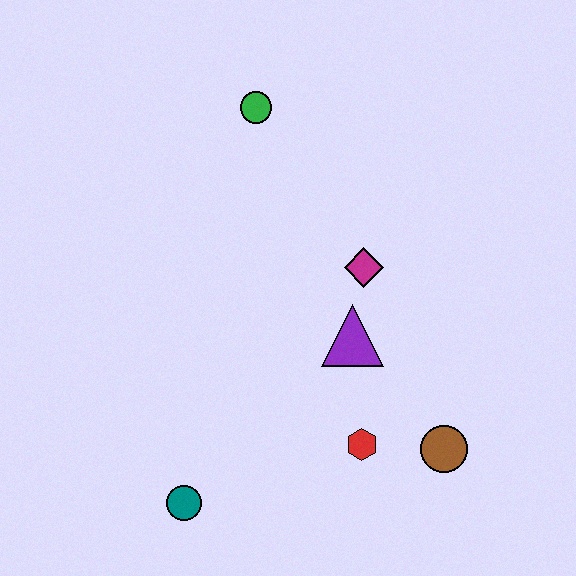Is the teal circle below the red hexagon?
Yes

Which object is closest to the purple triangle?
The magenta diamond is closest to the purple triangle.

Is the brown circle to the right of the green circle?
Yes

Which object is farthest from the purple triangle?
The green circle is farthest from the purple triangle.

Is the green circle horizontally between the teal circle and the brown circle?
Yes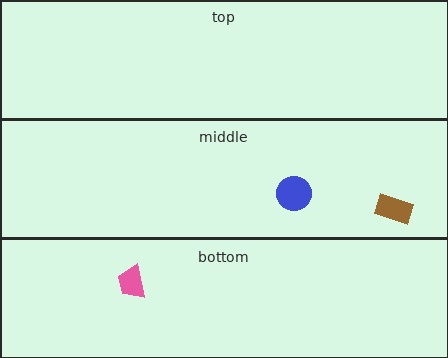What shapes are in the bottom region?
The pink trapezoid.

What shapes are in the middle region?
The brown rectangle, the blue circle.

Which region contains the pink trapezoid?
The bottom region.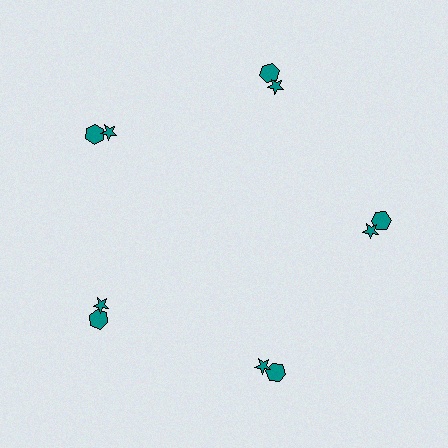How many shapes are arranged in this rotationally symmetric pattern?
There are 10 shapes, arranged in 5 groups of 2.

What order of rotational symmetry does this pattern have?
This pattern has 5-fold rotational symmetry.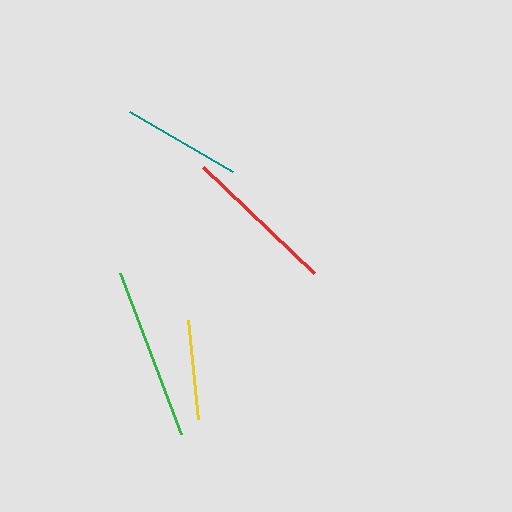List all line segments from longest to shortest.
From longest to shortest: green, red, teal, yellow.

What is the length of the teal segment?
The teal segment is approximately 119 pixels long.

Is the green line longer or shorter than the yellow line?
The green line is longer than the yellow line.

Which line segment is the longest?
The green line is the longest at approximately 172 pixels.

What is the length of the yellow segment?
The yellow segment is approximately 100 pixels long.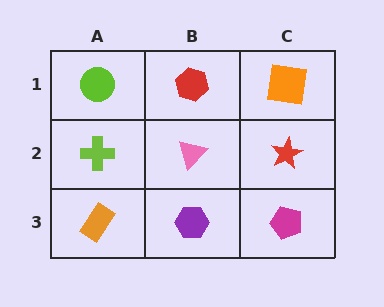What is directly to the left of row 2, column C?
A pink triangle.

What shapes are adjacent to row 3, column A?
A lime cross (row 2, column A), a purple hexagon (row 3, column B).